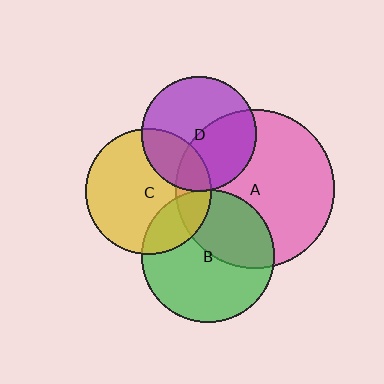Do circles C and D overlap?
Yes.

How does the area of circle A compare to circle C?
Approximately 1.6 times.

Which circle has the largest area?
Circle A (pink).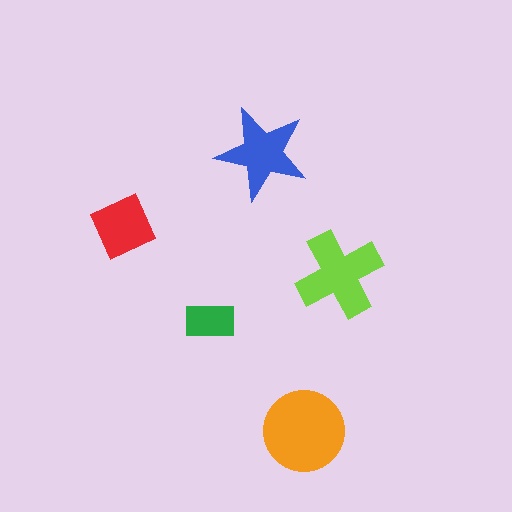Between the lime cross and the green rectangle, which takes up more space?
The lime cross.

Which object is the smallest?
The green rectangle.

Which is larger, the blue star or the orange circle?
The orange circle.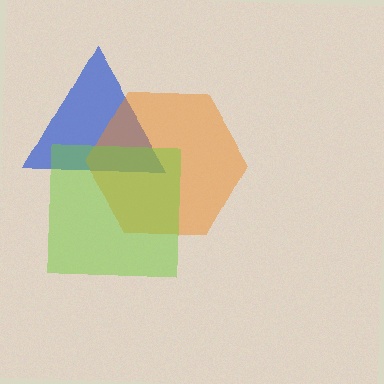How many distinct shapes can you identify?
There are 3 distinct shapes: a blue triangle, an orange hexagon, a lime square.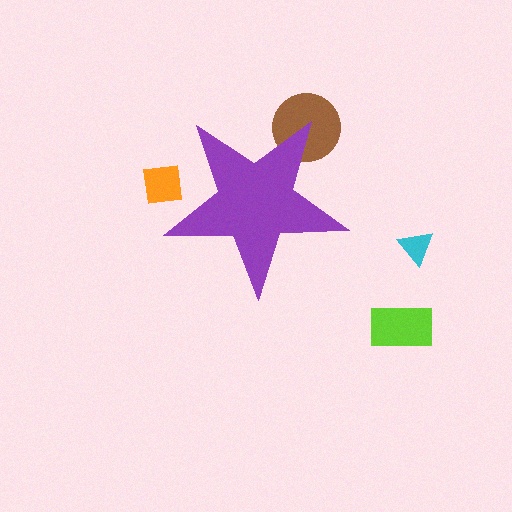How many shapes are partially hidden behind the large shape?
2 shapes are partially hidden.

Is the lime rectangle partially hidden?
No, the lime rectangle is fully visible.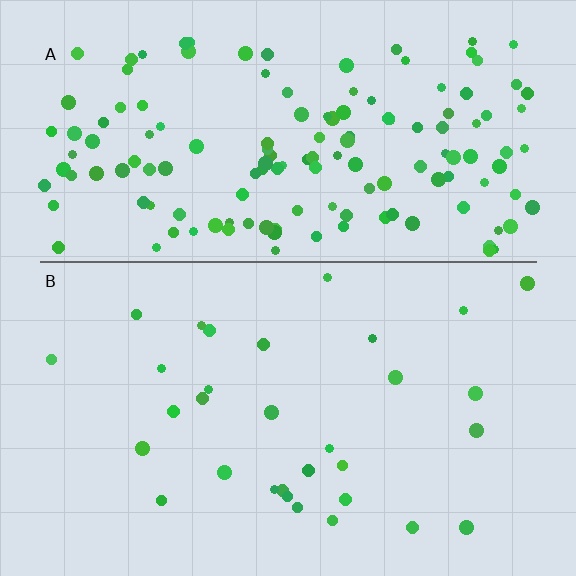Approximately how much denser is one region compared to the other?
Approximately 4.5× — region A over region B.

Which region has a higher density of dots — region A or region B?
A (the top).